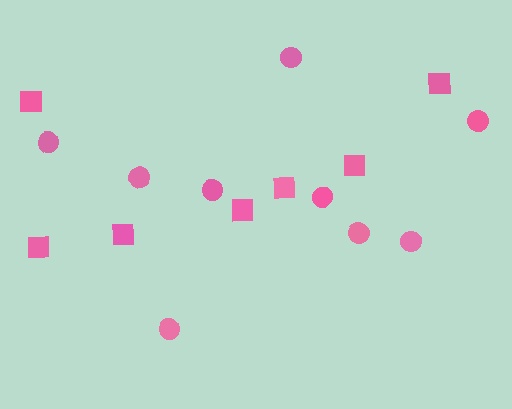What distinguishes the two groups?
There are 2 groups: one group of circles (9) and one group of squares (7).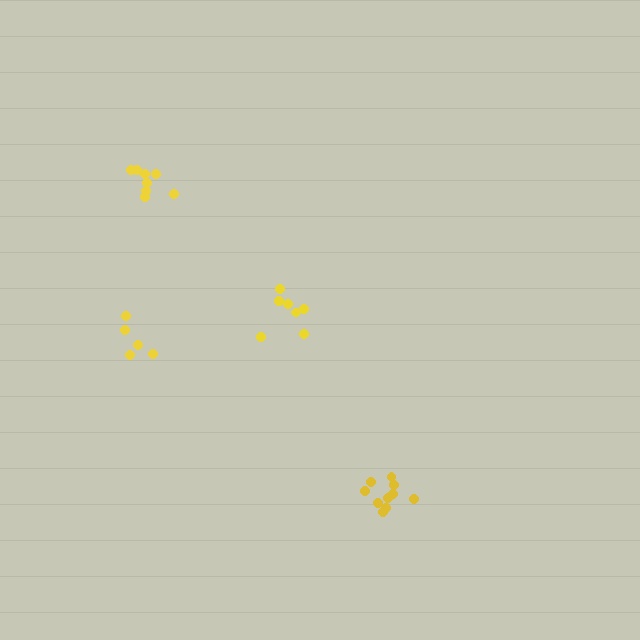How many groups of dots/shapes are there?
There are 4 groups.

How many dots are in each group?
Group 1: 7 dots, Group 2: 8 dots, Group 3: 5 dots, Group 4: 10 dots (30 total).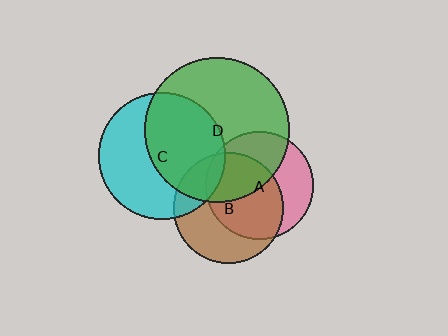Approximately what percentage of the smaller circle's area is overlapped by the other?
Approximately 5%.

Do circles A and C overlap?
Yes.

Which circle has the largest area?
Circle D (green).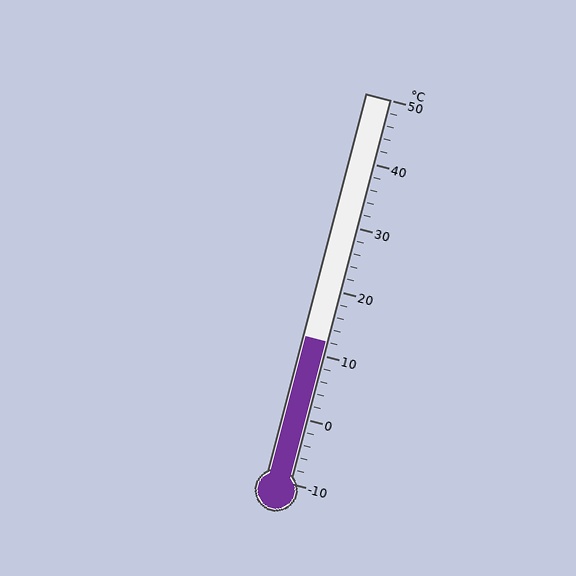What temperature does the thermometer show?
The thermometer shows approximately 12°C.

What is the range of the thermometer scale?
The thermometer scale ranges from -10°C to 50°C.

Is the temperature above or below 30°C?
The temperature is below 30°C.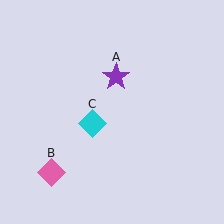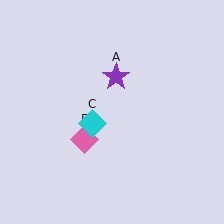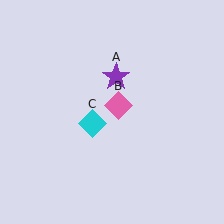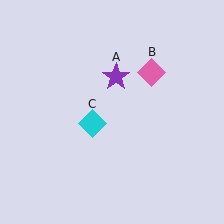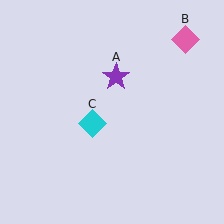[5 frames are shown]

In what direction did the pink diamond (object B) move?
The pink diamond (object B) moved up and to the right.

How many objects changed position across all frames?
1 object changed position: pink diamond (object B).